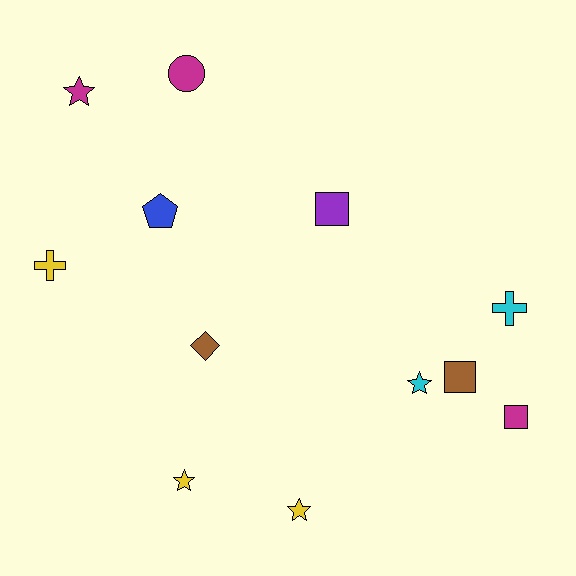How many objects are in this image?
There are 12 objects.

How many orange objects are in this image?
There are no orange objects.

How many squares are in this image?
There are 3 squares.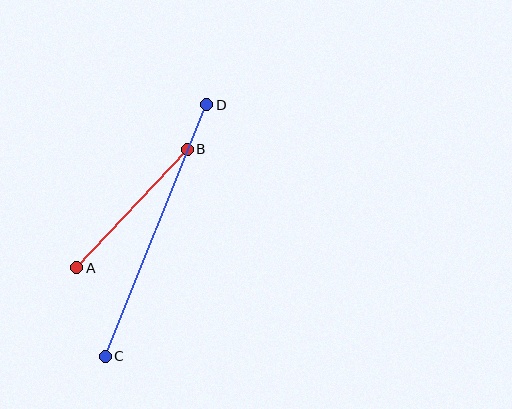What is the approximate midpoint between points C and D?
The midpoint is at approximately (156, 230) pixels.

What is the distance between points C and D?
The distance is approximately 272 pixels.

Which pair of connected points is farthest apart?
Points C and D are farthest apart.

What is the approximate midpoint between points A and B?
The midpoint is at approximately (132, 208) pixels.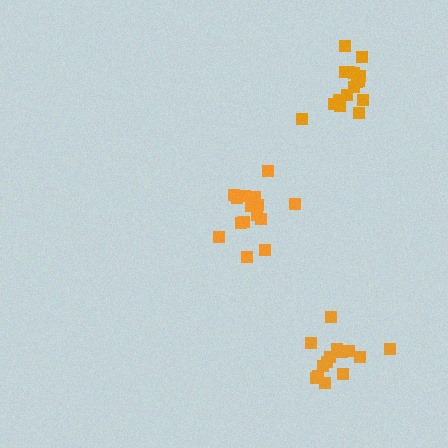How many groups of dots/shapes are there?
There are 3 groups.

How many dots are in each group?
Group 1: 16 dots, Group 2: 14 dots, Group 3: 15 dots (45 total).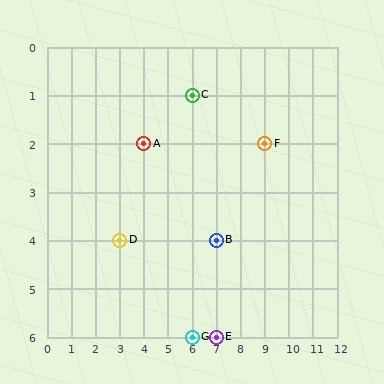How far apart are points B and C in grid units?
Points B and C are 1 column and 3 rows apart (about 3.2 grid units diagonally).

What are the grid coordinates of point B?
Point B is at grid coordinates (7, 4).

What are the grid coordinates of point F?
Point F is at grid coordinates (9, 2).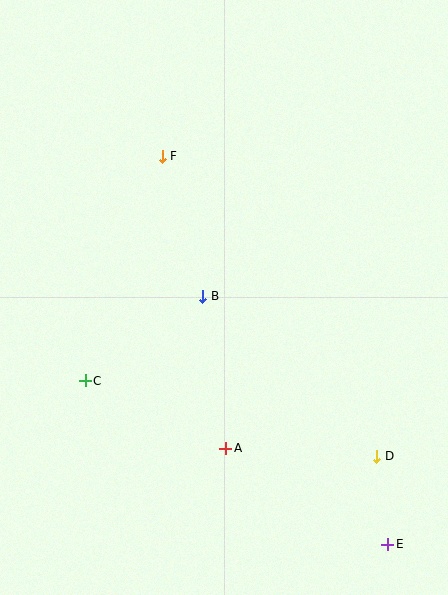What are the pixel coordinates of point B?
Point B is at (203, 296).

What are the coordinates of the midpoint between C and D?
The midpoint between C and D is at (231, 418).